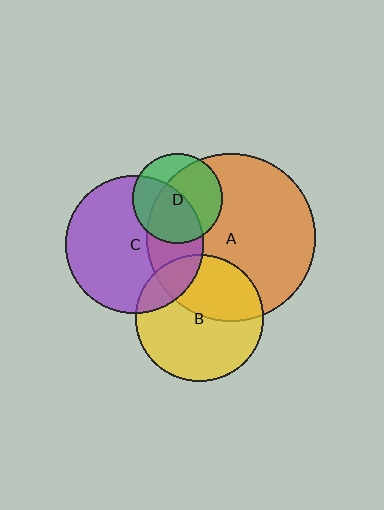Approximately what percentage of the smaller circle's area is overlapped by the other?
Approximately 50%.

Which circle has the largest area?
Circle A (orange).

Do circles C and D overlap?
Yes.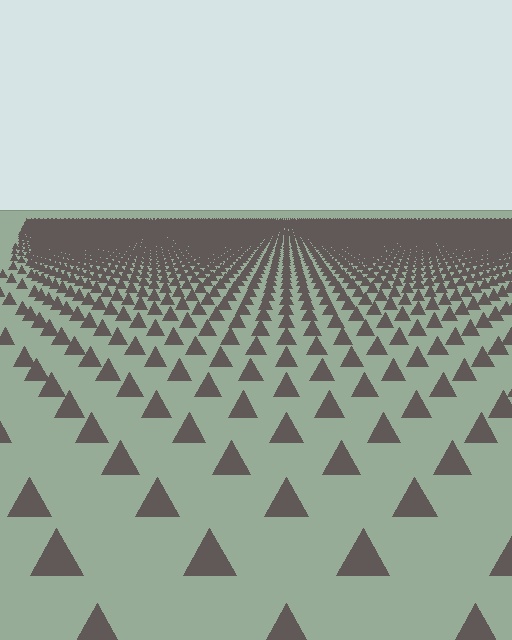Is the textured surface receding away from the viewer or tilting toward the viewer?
The surface is receding away from the viewer. Texture elements get smaller and denser toward the top.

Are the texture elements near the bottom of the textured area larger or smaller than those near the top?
Larger. Near the bottom, elements are closer to the viewer and appear at a bigger on-screen size.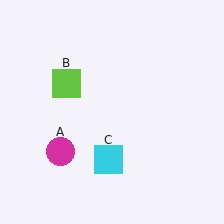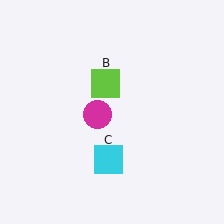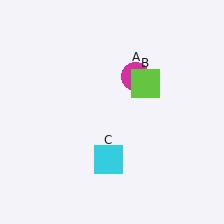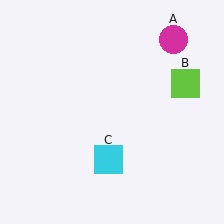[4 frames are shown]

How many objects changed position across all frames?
2 objects changed position: magenta circle (object A), lime square (object B).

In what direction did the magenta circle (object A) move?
The magenta circle (object A) moved up and to the right.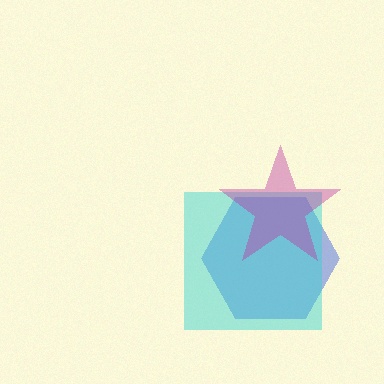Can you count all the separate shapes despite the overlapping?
Yes, there are 3 separate shapes.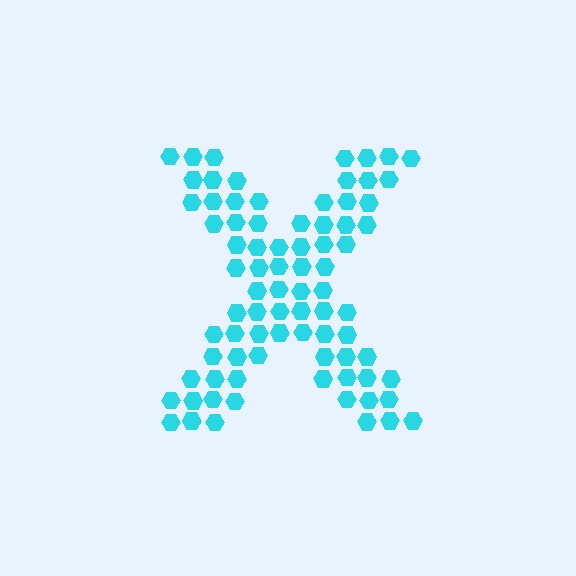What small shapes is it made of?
It is made of small hexagons.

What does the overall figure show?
The overall figure shows the letter X.